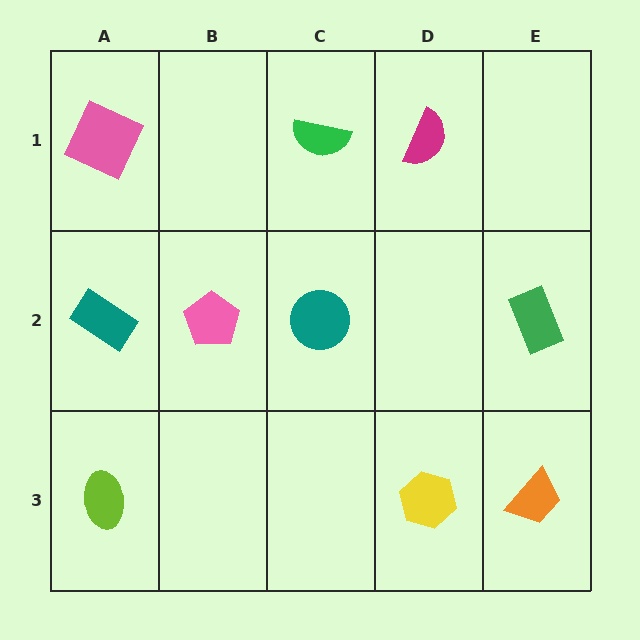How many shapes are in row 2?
4 shapes.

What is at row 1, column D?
A magenta semicircle.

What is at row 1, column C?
A green semicircle.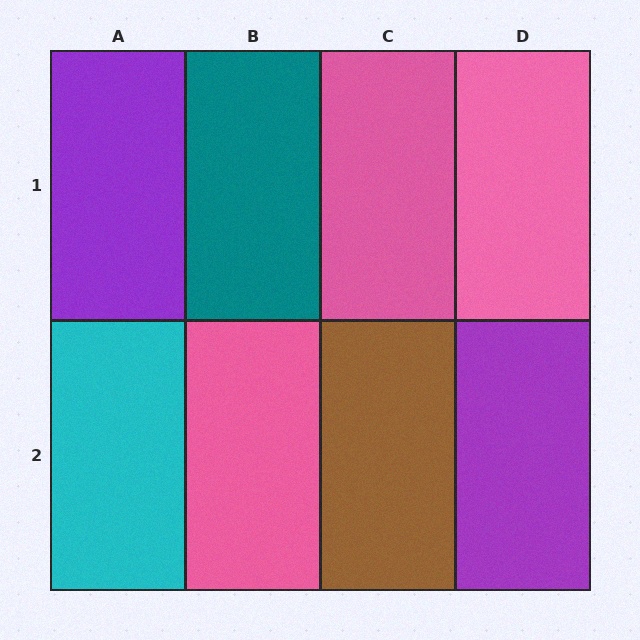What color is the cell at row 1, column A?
Purple.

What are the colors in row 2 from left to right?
Cyan, pink, brown, purple.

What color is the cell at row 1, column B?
Teal.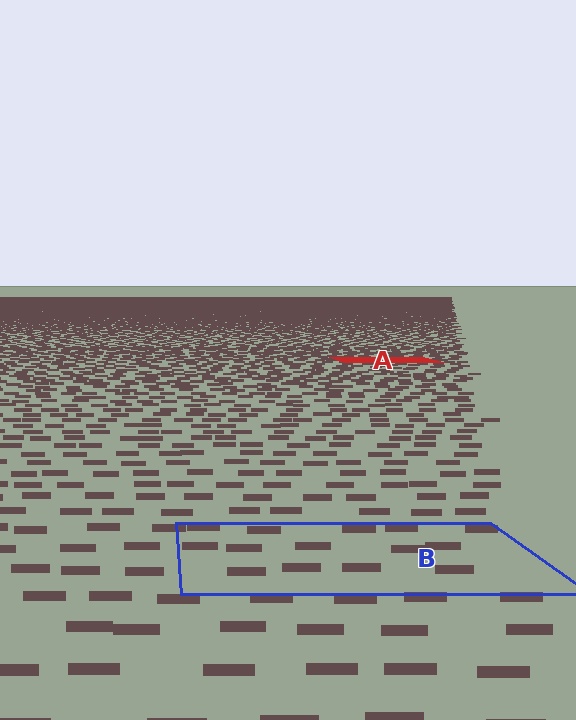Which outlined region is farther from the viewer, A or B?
Region A is farther from the viewer — the texture elements inside it appear smaller and more densely packed.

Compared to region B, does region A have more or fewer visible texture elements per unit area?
Region A has more texture elements per unit area — they are packed more densely because it is farther away.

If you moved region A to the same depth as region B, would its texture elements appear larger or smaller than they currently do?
They would appear larger. At a closer depth, the same texture elements are projected at a bigger on-screen size.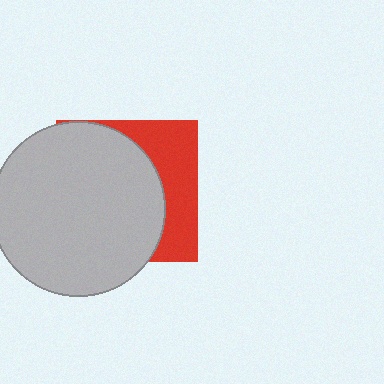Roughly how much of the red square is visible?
A small part of it is visible (roughly 33%).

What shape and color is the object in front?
The object in front is a light gray circle.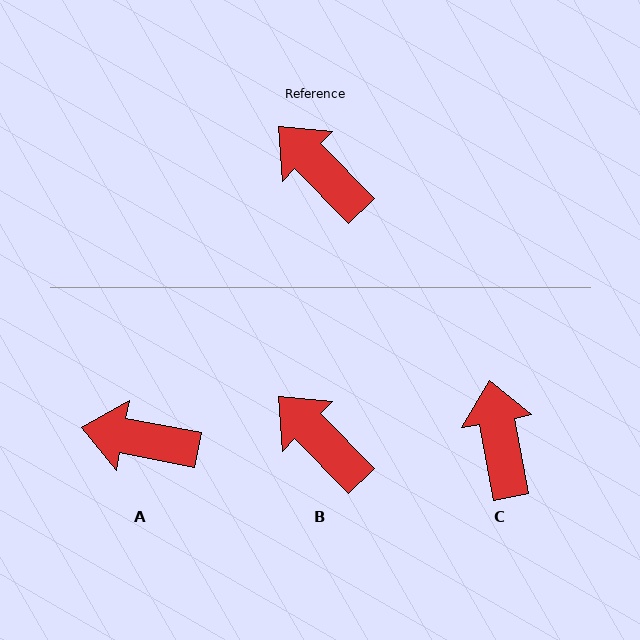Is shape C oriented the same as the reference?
No, it is off by about 34 degrees.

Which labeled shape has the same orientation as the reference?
B.